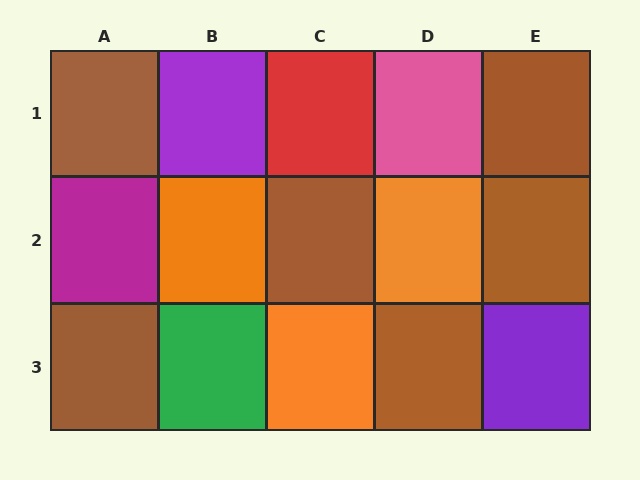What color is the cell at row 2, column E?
Brown.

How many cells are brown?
6 cells are brown.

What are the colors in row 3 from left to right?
Brown, green, orange, brown, purple.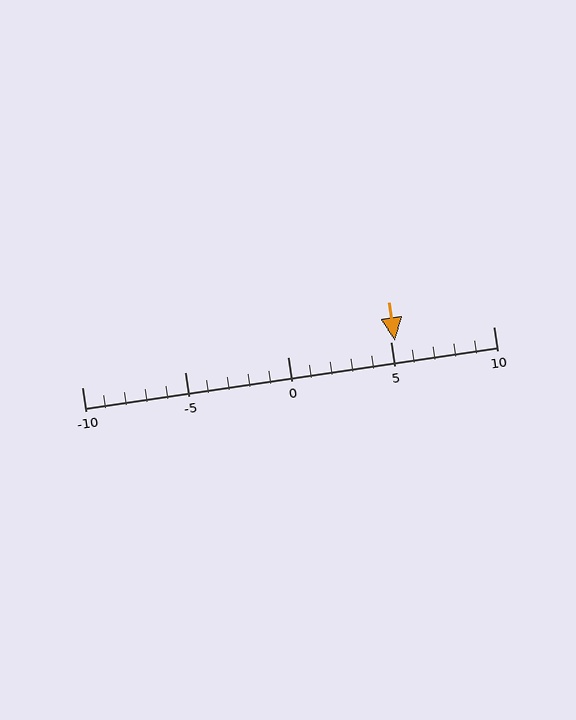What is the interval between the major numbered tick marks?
The major tick marks are spaced 5 units apart.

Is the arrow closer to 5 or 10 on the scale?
The arrow is closer to 5.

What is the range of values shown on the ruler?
The ruler shows values from -10 to 10.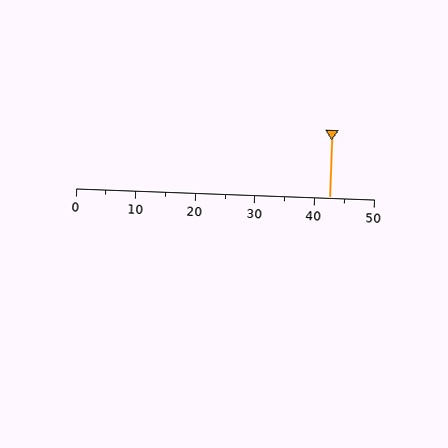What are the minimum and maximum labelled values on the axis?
The axis runs from 0 to 50.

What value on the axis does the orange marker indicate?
The marker indicates approximately 42.5.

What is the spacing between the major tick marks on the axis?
The major ticks are spaced 10 apart.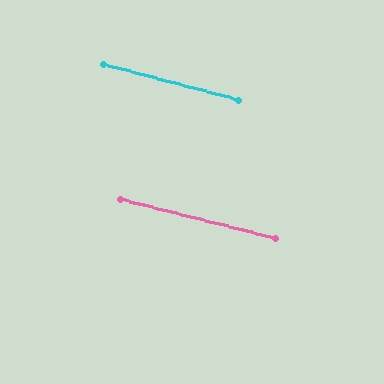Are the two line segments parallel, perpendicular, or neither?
Parallel — their directions differ by only 0.7°.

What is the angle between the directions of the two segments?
Approximately 1 degree.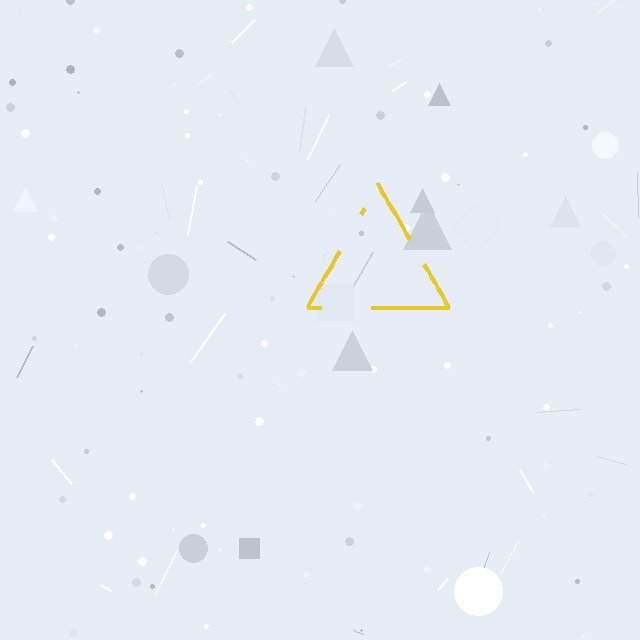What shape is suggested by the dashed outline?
The dashed outline suggests a triangle.